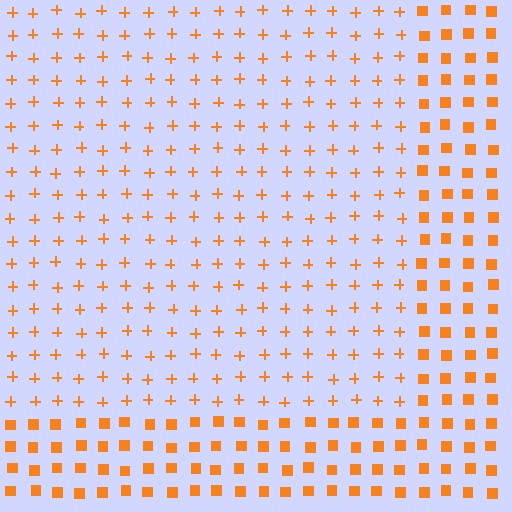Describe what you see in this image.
The image is filled with small orange elements arranged in a uniform grid. A rectangle-shaped region contains plus signs, while the surrounding area contains squares. The boundary is defined purely by the change in element shape.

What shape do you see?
I see a rectangle.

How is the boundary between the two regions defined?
The boundary is defined by a change in element shape: plus signs inside vs. squares outside. All elements share the same color and spacing.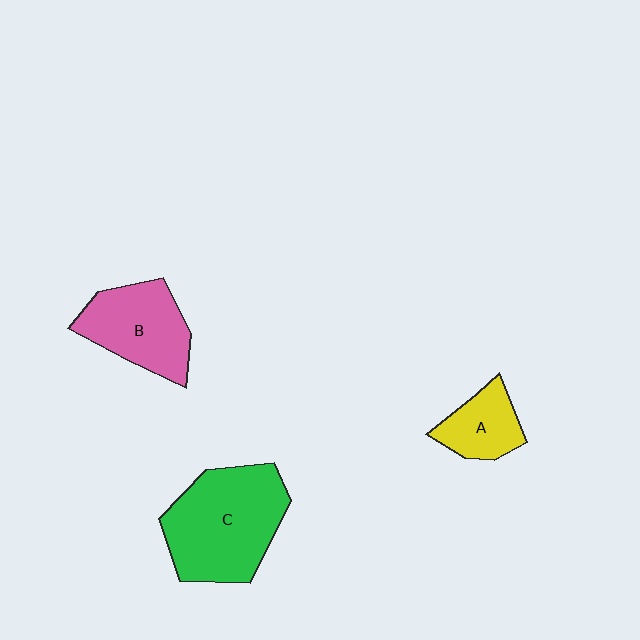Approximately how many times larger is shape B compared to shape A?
Approximately 1.7 times.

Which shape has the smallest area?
Shape A (yellow).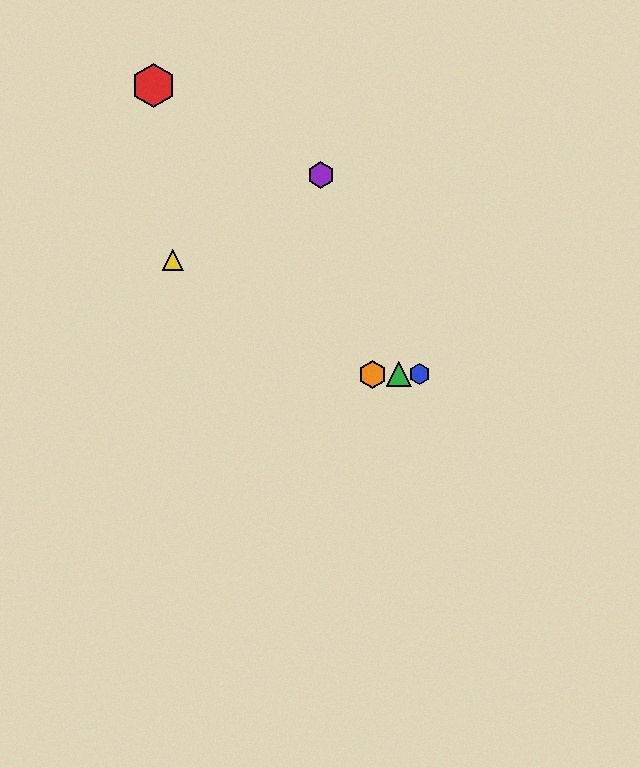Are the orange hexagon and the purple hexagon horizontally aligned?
No, the orange hexagon is at y≈374 and the purple hexagon is at y≈175.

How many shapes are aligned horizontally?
3 shapes (the blue hexagon, the green triangle, the orange hexagon) are aligned horizontally.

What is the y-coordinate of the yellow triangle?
The yellow triangle is at y≈260.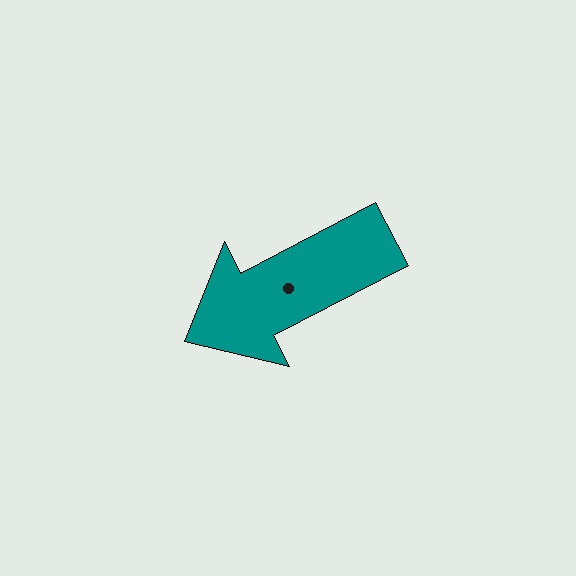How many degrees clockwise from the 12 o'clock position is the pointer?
Approximately 243 degrees.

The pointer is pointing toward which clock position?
Roughly 8 o'clock.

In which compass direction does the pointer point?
Southwest.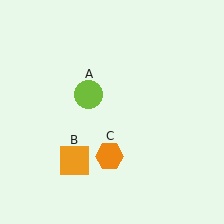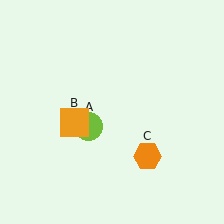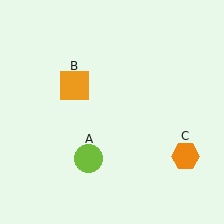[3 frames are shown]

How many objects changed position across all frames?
3 objects changed position: lime circle (object A), orange square (object B), orange hexagon (object C).